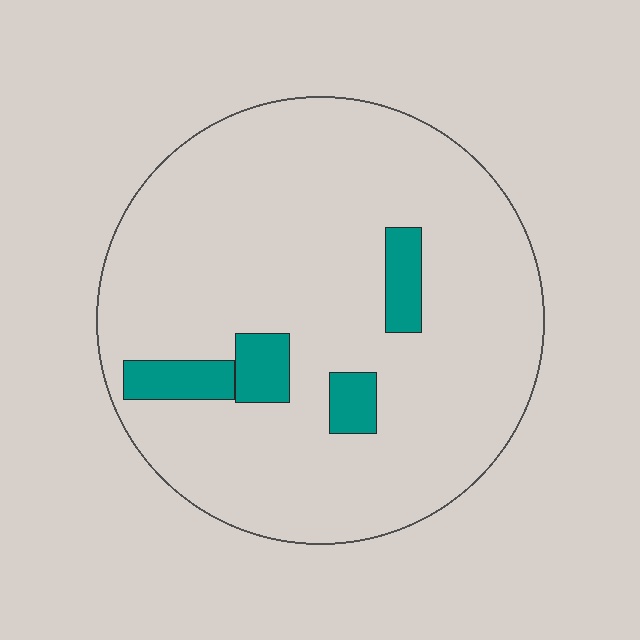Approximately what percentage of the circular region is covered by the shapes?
Approximately 10%.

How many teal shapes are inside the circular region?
4.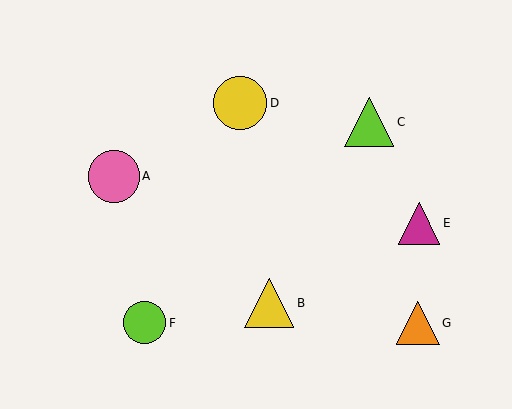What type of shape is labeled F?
Shape F is a lime circle.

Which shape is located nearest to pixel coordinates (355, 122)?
The lime triangle (labeled C) at (369, 122) is nearest to that location.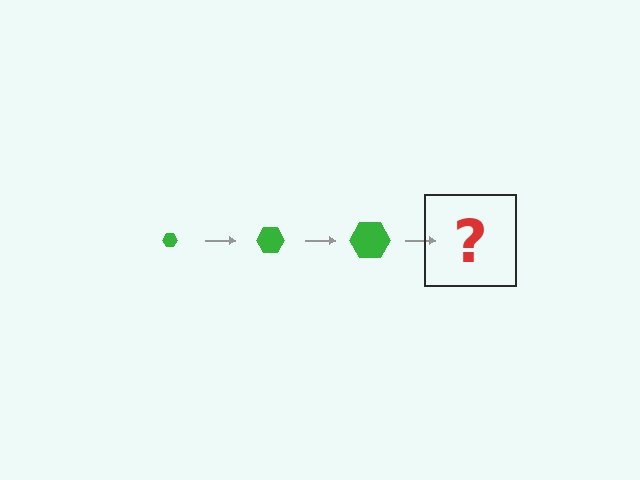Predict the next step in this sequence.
The next step is a green hexagon, larger than the previous one.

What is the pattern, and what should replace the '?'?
The pattern is that the hexagon gets progressively larger each step. The '?' should be a green hexagon, larger than the previous one.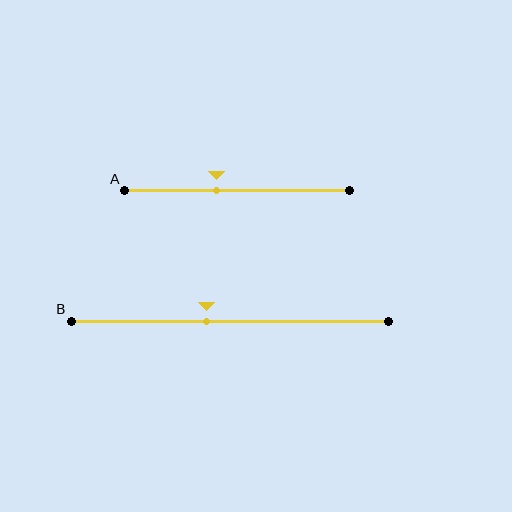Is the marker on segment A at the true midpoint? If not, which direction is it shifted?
No, the marker on segment A is shifted to the left by about 9% of the segment length.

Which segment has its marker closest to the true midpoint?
Segment B has its marker closest to the true midpoint.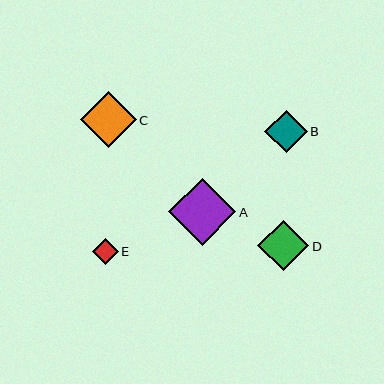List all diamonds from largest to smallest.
From largest to smallest: A, C, D, B, E.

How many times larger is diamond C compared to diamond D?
Diamond C is approximately 1.1 times the size of diamond D.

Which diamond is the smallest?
Diamond E is the smallest with a size of approximately 25 pixels.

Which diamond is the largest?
Diamond A is the largest with a size of approximately 67 pixels.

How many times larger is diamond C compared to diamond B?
Diamond C is approximately 1.3 times the size of diamond B.